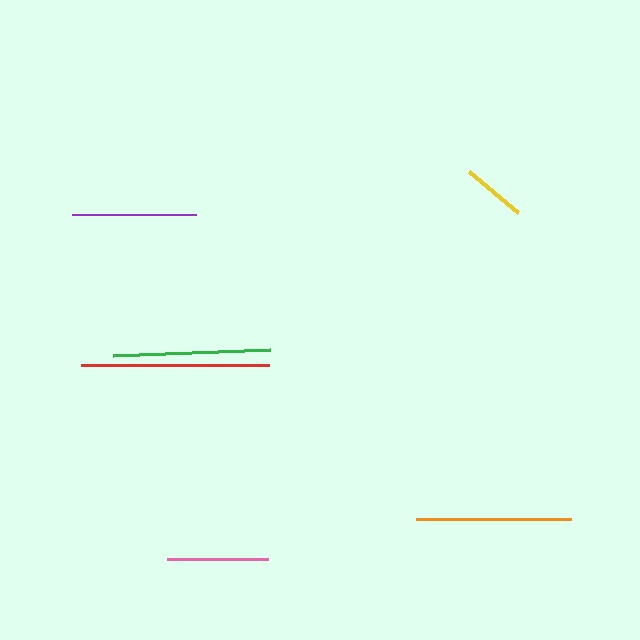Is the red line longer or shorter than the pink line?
The red line is longer than the pink line.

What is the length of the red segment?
The red segment is approximately 188 pixels long.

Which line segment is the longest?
The red line is the longest at approximately 188 pixels.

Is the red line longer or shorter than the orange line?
The red line is longer than the orange line.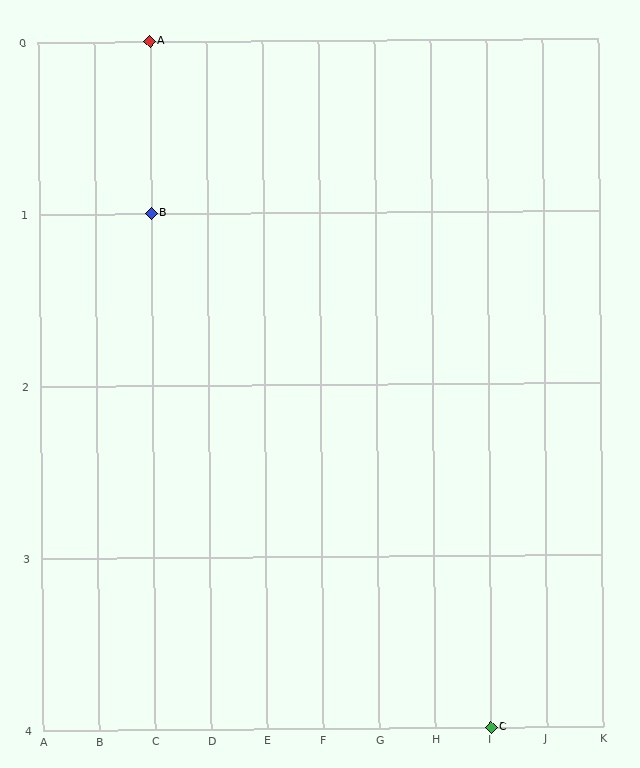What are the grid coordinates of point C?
Point C is at grid coordinates (I, 4).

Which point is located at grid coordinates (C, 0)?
Point A is at (C, 0).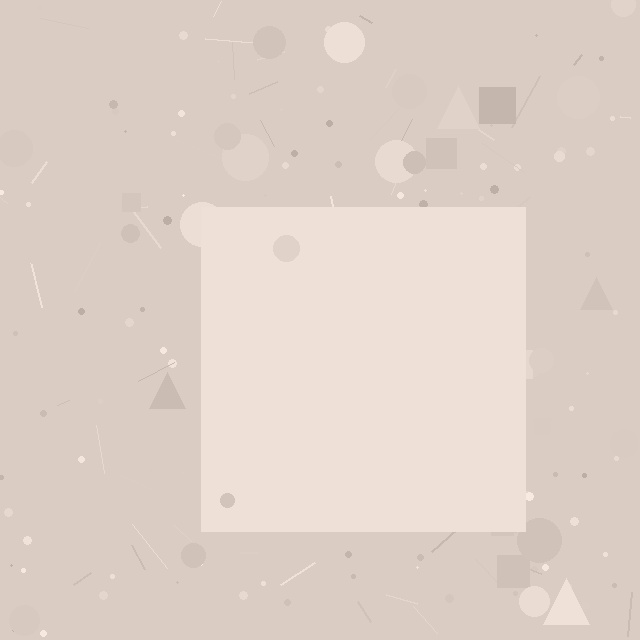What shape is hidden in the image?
A square is hidden in the image.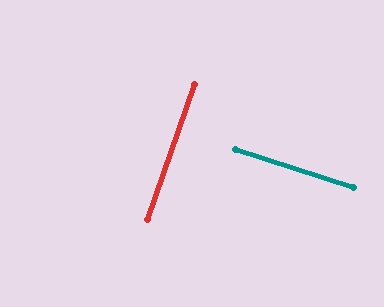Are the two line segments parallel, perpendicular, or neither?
Perpendicular — they meet at approximately 89°.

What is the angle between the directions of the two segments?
Approximately 89 degrees.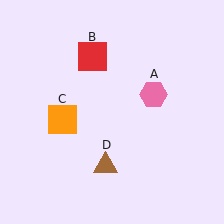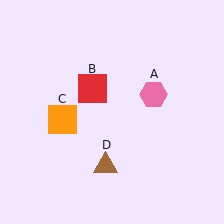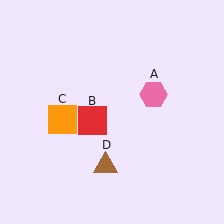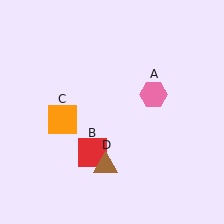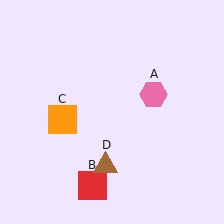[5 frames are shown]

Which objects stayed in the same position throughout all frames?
Pink hexagon (object A) and orange square (object C) and brown triangle (object D) remained stationary.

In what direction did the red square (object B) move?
The red square (object B) moved down.